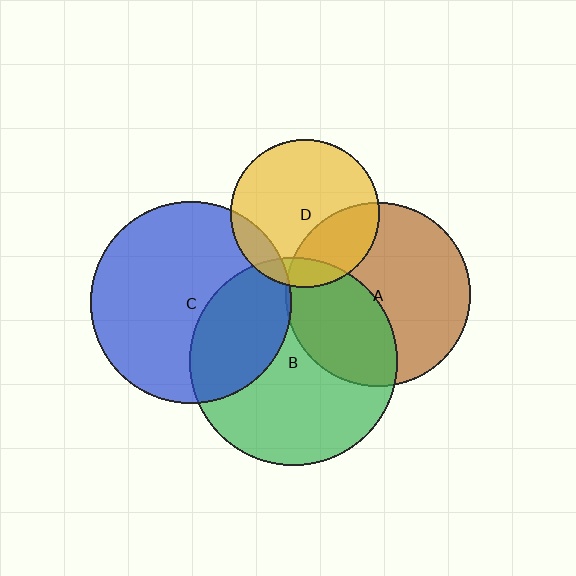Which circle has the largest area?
Circle B (green).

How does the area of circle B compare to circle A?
Approximately 1.3 times.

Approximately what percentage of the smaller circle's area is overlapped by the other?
Approximately 30%.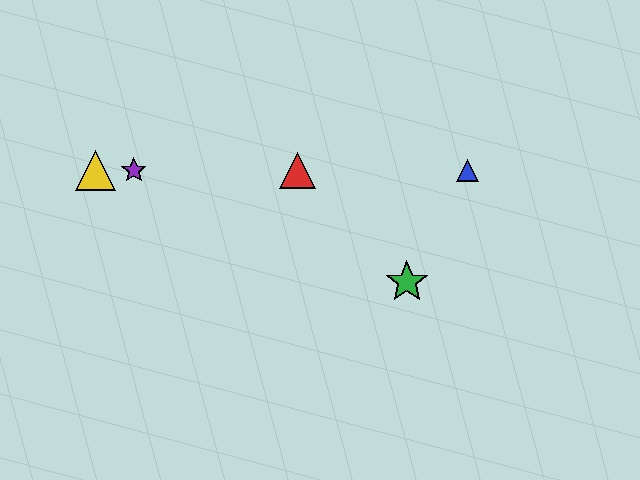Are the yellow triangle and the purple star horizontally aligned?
Yes, both are at y≈170.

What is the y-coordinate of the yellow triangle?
The yellow triangle is at y≈170.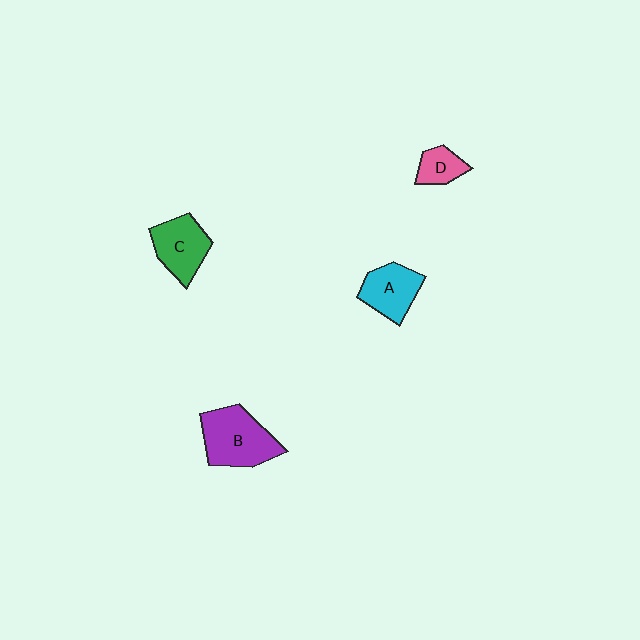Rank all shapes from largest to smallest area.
From largest to smallest: B (purple), C (green), A (cyan), D (pink).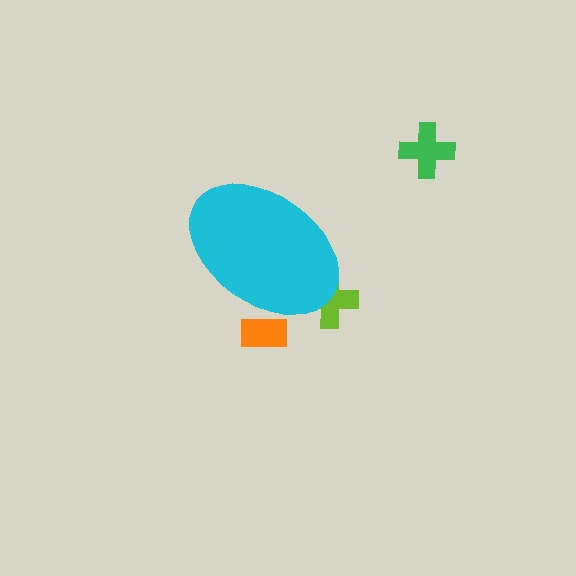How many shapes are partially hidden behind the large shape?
2 shapes are partially hidden.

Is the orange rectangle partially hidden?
Yes, the orange rectangle is partially hidden behind the cyan ellipse.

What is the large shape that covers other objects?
A cyan ellipse.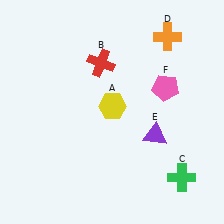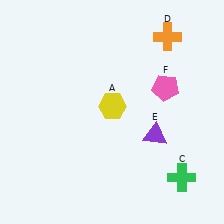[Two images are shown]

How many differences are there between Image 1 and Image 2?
There is 1 difference between the two images.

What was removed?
The red cross (B) was removed in Image 2.